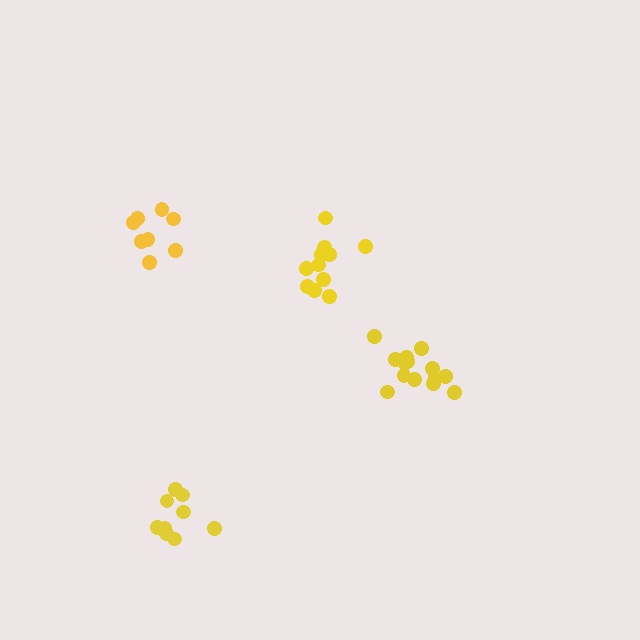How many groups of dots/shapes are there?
There are 4 groups.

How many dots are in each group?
Group 1: 9 dots, Group 2: 11 dots, Group 3: 14 dots, Group 4: 8 dots (42 total).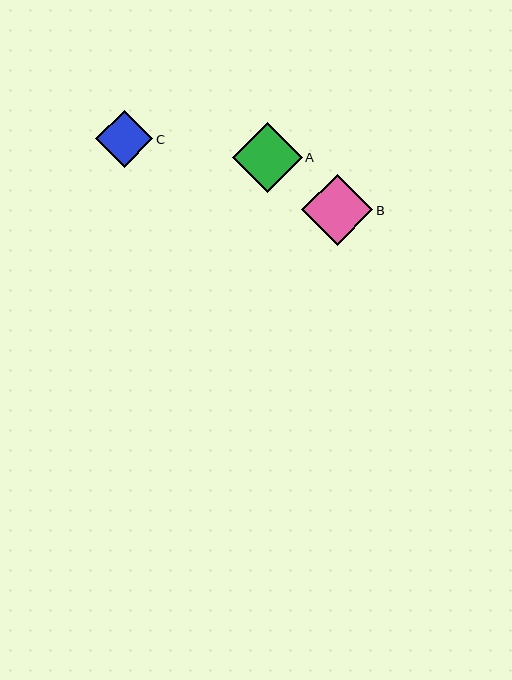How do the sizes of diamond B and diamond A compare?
Diamond B and diamond A are approximately the same size.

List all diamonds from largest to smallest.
From largest to smallest: B, A, C.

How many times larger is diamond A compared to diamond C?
Diamond A is approximately 1.2 times the size of diamond C.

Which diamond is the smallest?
Diamond C is the smallest with a size of approximately 57 pixels.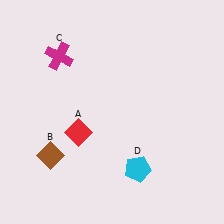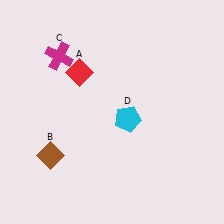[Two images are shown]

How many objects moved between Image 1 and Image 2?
2 objects moved between the two images.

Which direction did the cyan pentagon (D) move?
The cyan pentagon (D) moved up.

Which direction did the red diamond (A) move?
The red diamond (A) moved up.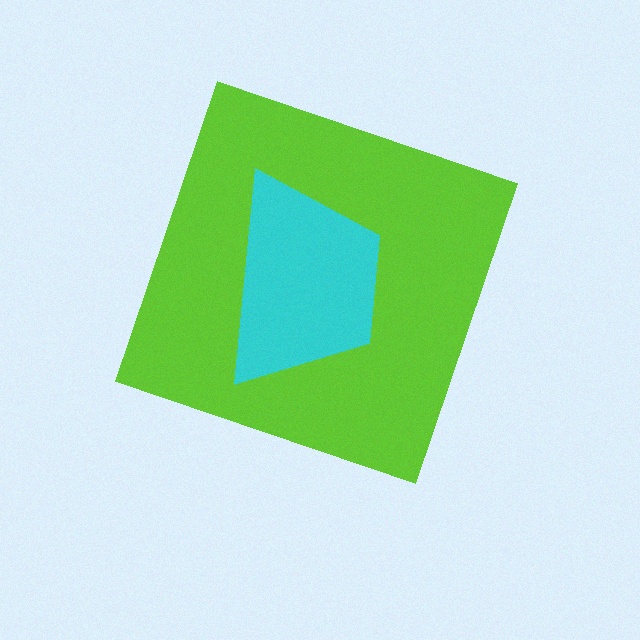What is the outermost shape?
The lime diamond.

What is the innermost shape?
The cyan trapezoid.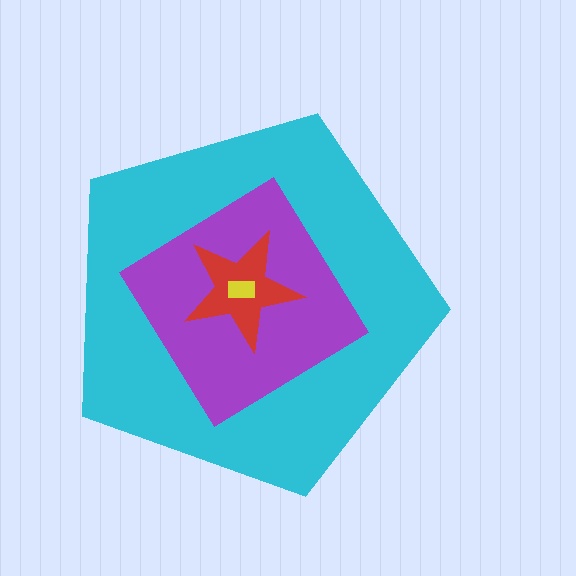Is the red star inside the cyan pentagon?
Yes.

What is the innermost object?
The yellow rectangle.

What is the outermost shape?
The cyan pentagon.